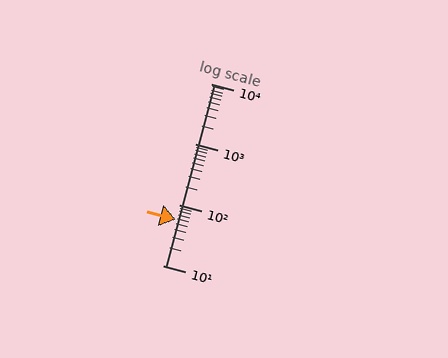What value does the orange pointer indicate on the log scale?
The pointer indicates approximately 58.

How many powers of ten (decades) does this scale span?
The scale spans 3 decades, from 10 to 10000.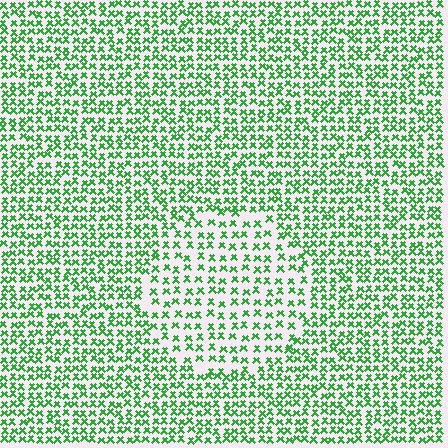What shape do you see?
I see a circle.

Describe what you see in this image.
The image contains small green elements arranged at two different densities. A circle-shaped region is visible where the elements are less densely packed than the surrounding area.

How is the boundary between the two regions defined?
The boundary is defined by a change in element density (approximately 1.7x ratio). All elements are the same color, size, and shape.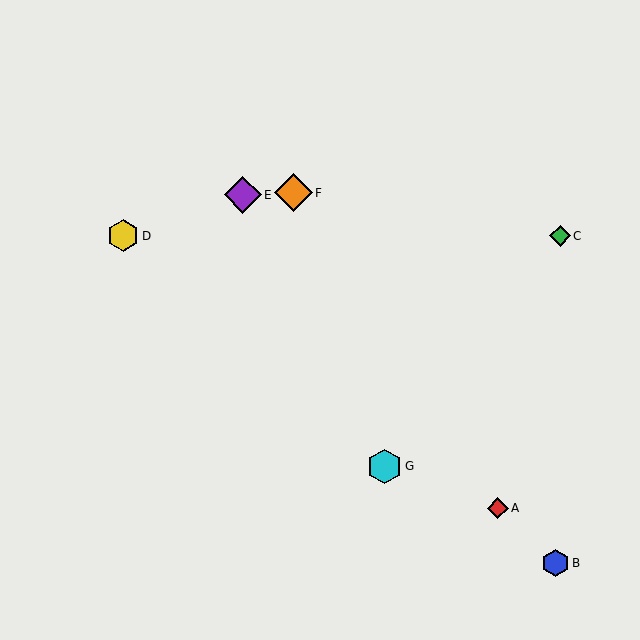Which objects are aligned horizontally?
Objects C, D are aligned horizontally.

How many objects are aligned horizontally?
2 objects (C, D) are aligned horizontally.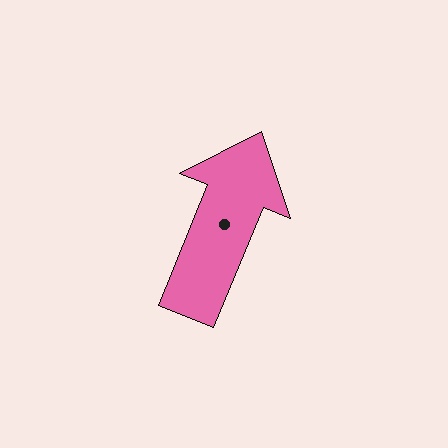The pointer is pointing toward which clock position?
Roughly 1 o'clock.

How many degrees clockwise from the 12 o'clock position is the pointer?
Approximately 22 degrees.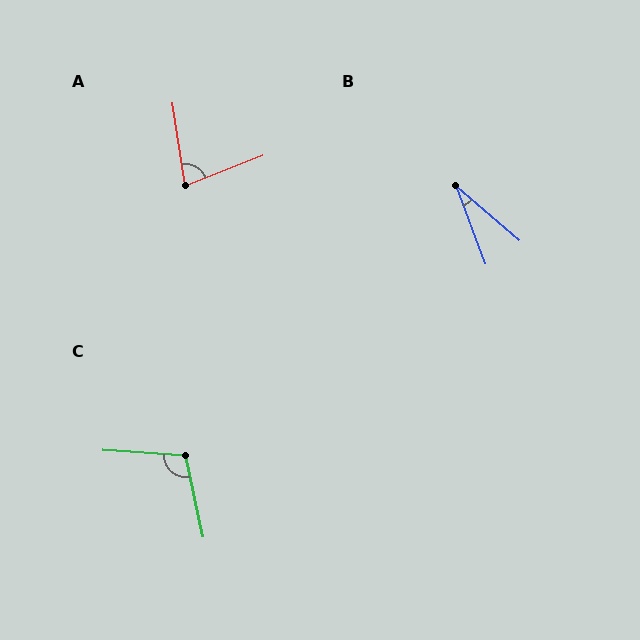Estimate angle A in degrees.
Approximately 77 degrees.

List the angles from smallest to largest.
B (29°), A (77°), C (106°).